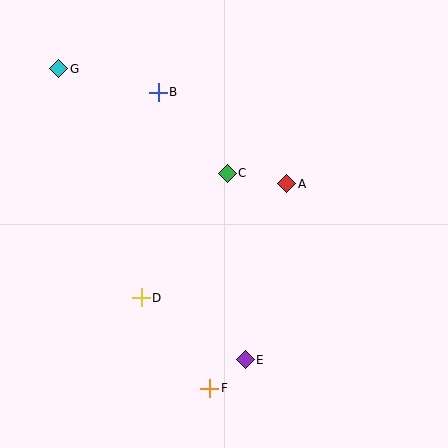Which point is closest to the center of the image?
Point C at (227, 173) is closest to the center.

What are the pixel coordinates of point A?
Point A is at (287, 184).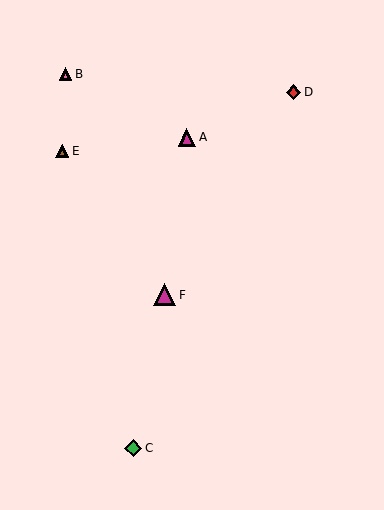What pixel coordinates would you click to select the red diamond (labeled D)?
Click at (293, 92) to select the red diamond D.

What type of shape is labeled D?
Shape D is a red diamond.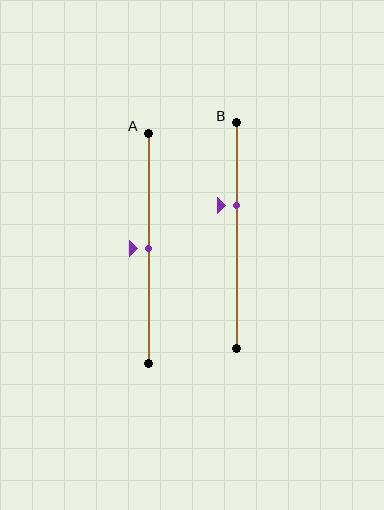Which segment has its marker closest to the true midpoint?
Segment A has its marker closest to the true midpoint.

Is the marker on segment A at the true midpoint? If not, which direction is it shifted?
Yes, the marker on segment A is at the true midpoint.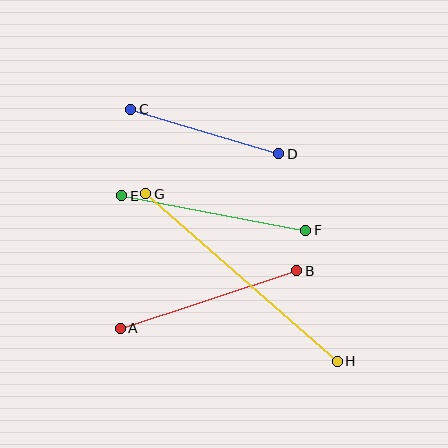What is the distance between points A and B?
The distance is approximately 186 pixels.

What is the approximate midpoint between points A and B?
The midpoint is at approximately (208, 299) pixels.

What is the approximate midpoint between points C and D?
The midpoint is at approximately (205, 132) pixels.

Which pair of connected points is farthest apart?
Points G and H are farthest apart.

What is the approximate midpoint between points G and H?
The midpoint is at approximately (241, 277) pixels.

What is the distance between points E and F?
The distance is approximately 187 pixels.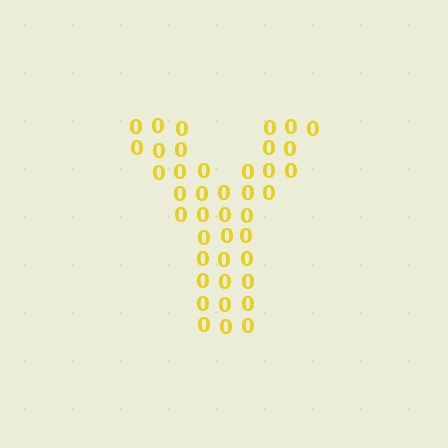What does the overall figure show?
The overall figure shows the letter Y.